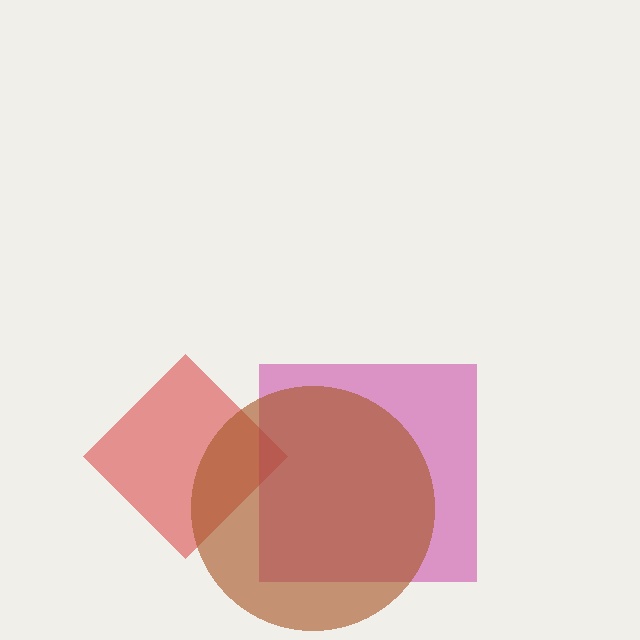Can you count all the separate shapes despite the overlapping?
Yes, there are 3 separate shapes.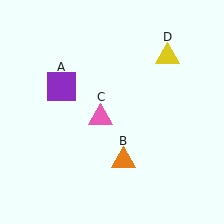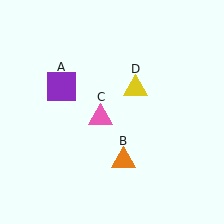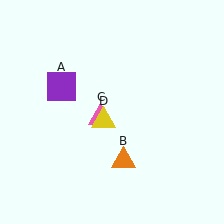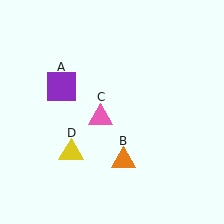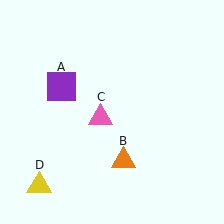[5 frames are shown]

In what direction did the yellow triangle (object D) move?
The yellow triangle (object D) moved down and to the left.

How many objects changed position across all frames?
1 object changed position: yellow triangle (object D).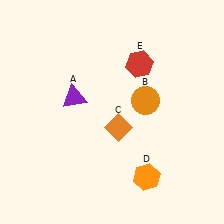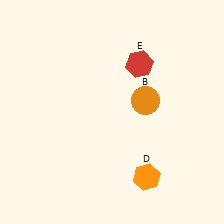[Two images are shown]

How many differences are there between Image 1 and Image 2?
There are 2 differences between the two images.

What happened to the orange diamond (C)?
The orange diamond (C) was removed in Image 2. It was in the bottom-right area of Image 1.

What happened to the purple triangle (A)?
The purple triangle (A) was removed in Image 2. It was in the top-left area of Image 1.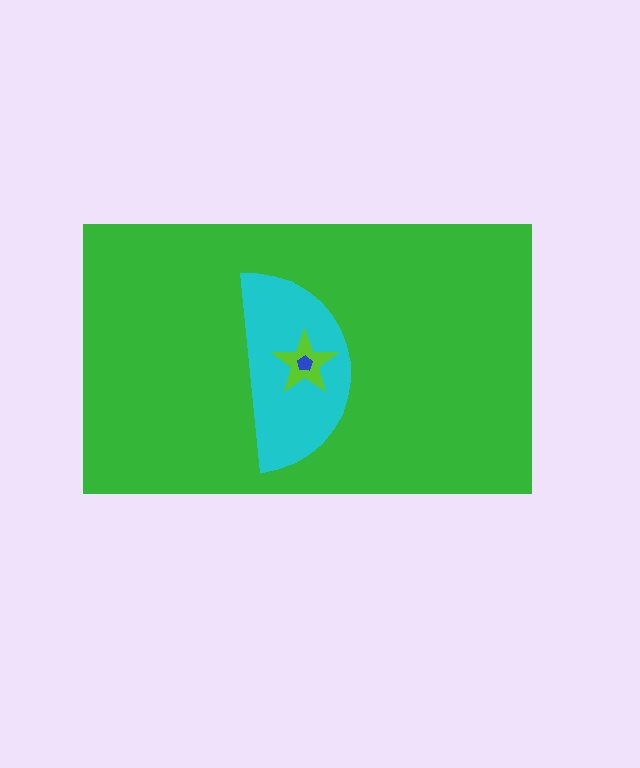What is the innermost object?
The blue pentagon.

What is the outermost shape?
The green rectangle.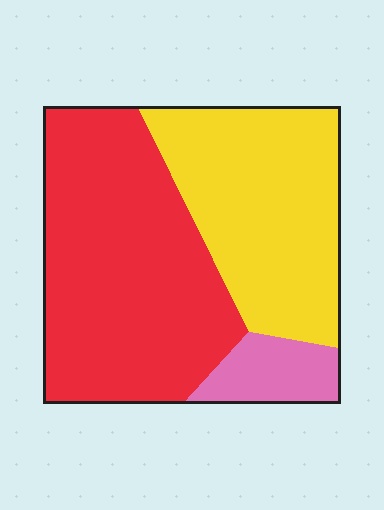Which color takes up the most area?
Red, at roughly 50%.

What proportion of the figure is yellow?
Yellow covers about 40% of the figure.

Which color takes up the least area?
Pink, at roughly 10%.